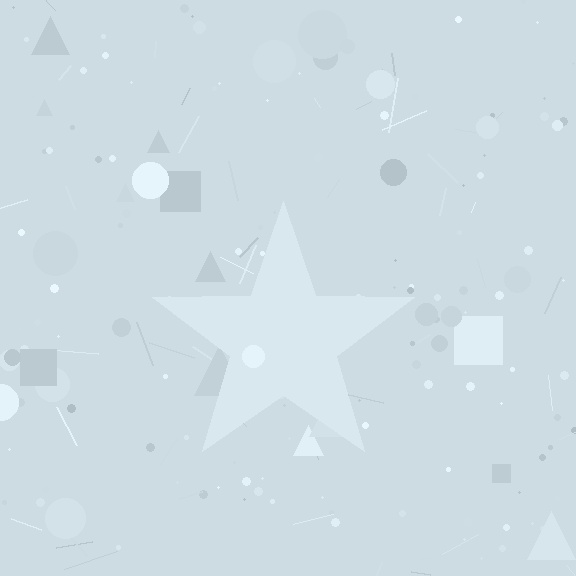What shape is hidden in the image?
A star is hidden in the image.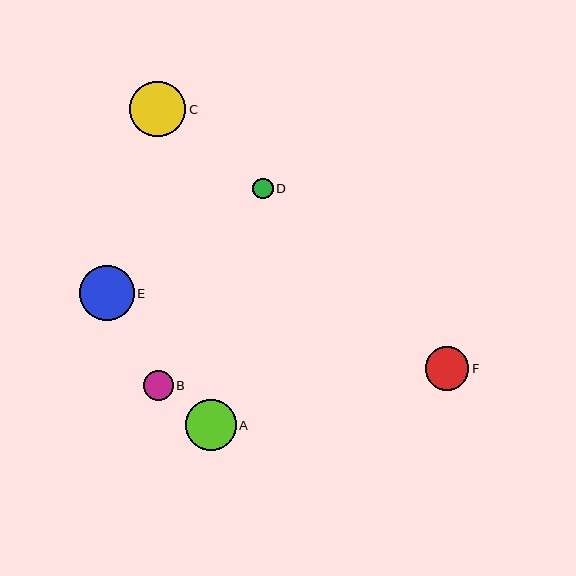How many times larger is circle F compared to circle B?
Circle F is approximately 1.4 times the size of circle B.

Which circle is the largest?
Circle C is the largest with a size of approximately 56 pixels.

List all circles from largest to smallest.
From largest to smallest: C, E, A, F, B, D.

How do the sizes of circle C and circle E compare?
Circle C and circle E are approximately the same size.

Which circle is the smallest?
Circle D is the smallest with a size of approximately 21 pixels.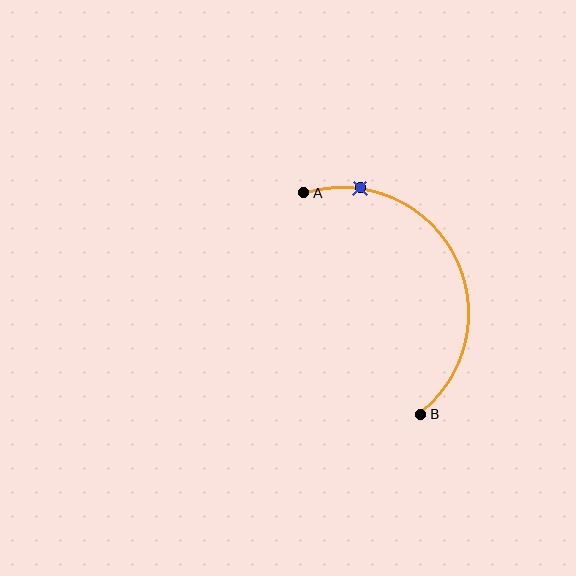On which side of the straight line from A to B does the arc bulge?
The arc bulges to the right of the straight line connecting A and B.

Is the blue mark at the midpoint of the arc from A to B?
No. The blue mark lies on the arc but is closer to endpoint A. The arc midpoint would be at the point on the curve equidistant along the arc from both A and B.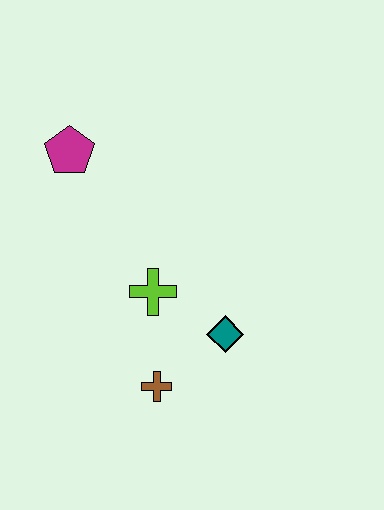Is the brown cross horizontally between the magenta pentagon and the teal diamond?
Yes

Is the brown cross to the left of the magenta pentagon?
No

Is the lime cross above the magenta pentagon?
No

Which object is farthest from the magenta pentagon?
The brown cross is farthest from the magenta pentagon.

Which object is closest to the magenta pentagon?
The lime cross is closest to the magenta pentagon.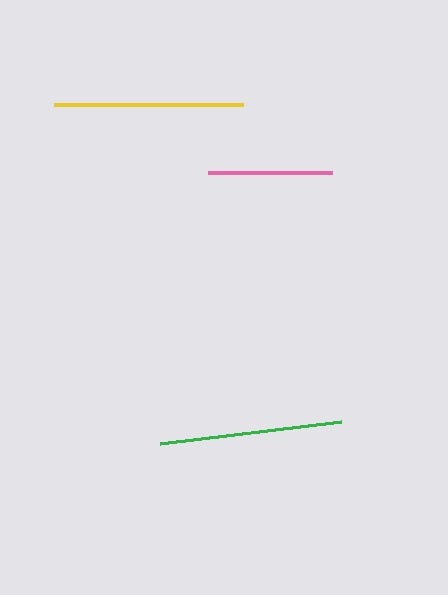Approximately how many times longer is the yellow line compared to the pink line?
The yellow line is approximately 1.5 times the length of the pink line.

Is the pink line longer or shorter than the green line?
The green line is longer than the pink line.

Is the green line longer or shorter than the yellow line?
The yellow line is longer than the green line.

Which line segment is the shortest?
The pink line is the shortest at approximately 125 pixels.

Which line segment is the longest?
The yellow line is the longest at approximately 188 pixels.